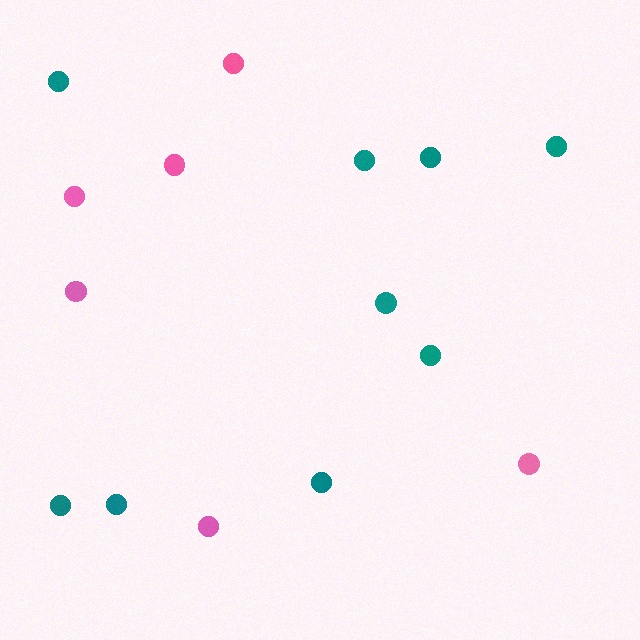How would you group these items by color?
There are 2 groups: one group of teal circles (9) and one group of pink circles (6).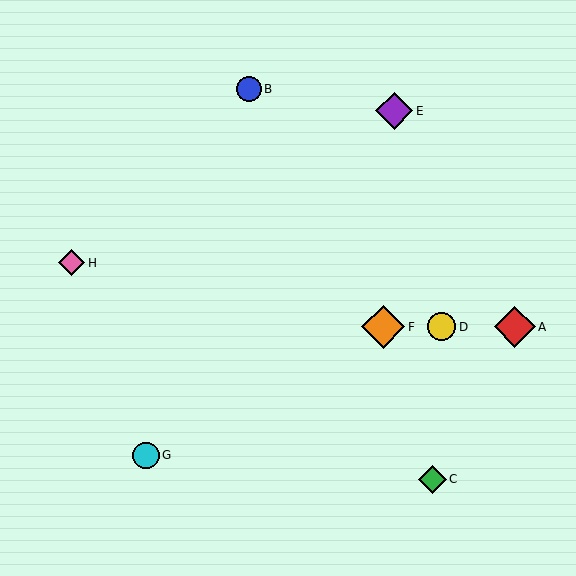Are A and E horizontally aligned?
No, A is at y≈327 and E is at y≈111.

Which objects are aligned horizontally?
Objects A, D, F are aligned horizontally.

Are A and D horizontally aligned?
Yes, both are at y≈327.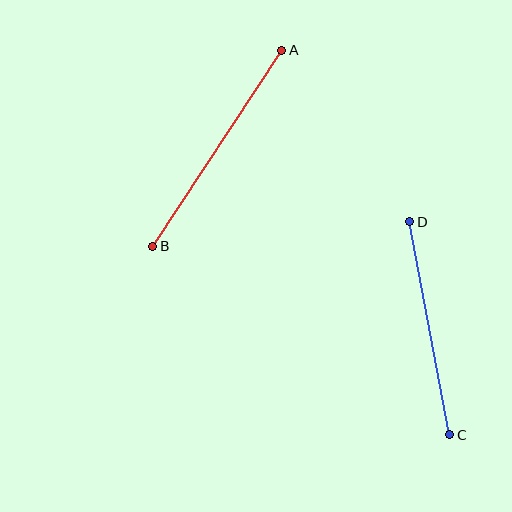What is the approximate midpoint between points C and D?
The midpoint is at approximately (430, 328) pixels.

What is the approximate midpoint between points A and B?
The midpoint is at approximately (217, 148) pixels.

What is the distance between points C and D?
The distance is approximately 217 pixels.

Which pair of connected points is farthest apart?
Points A and B are farthest apart.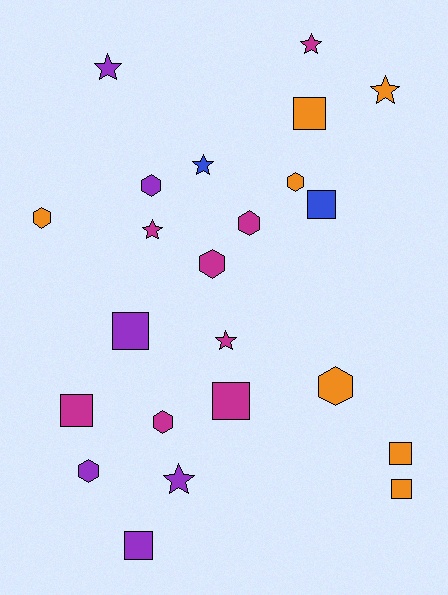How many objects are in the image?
There are 23 objects.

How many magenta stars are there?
There are 3 magenta stars.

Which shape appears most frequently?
Hexagon, with 8 objects.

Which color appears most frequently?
Magenta, with 8 objects.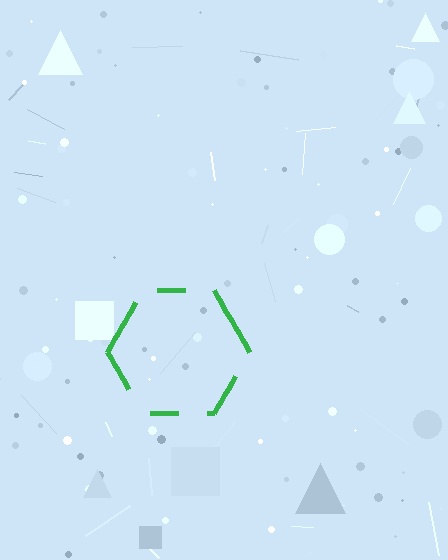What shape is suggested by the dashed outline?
The dashed outline suggests a hexagon.